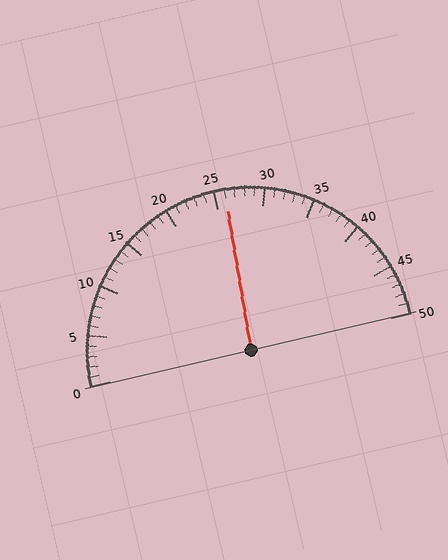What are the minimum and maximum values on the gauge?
The gauge ranges from 0 to 50.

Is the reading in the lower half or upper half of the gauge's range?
The reading is in the upper half of the range (0 to 50).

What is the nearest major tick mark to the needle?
The nearest major tick mark is 25.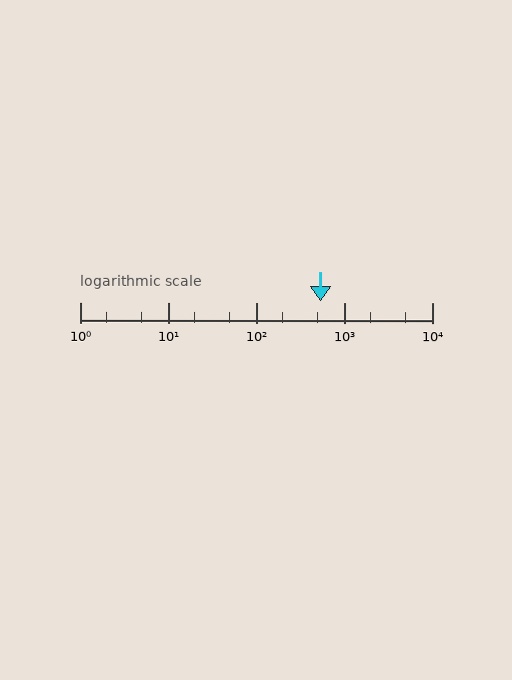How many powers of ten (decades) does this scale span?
The scale spans 4 decades, from 1 to 10000.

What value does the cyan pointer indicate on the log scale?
The pointer indicates approximately 540.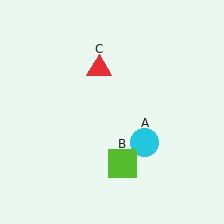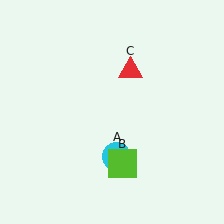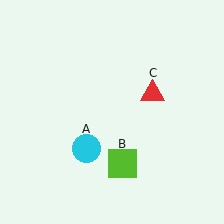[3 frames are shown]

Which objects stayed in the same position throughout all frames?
Lime square (object B) remained stationary.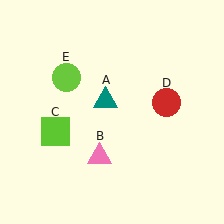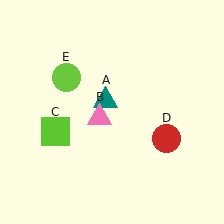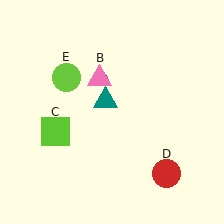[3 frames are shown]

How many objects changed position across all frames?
2 objects changed position: pink triangle (object B), red circle (object D).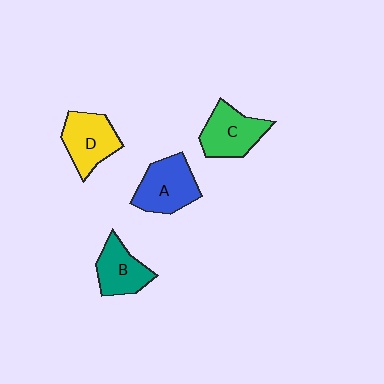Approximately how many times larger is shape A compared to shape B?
Approximately 1.2 times.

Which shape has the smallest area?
Shape B (teal).